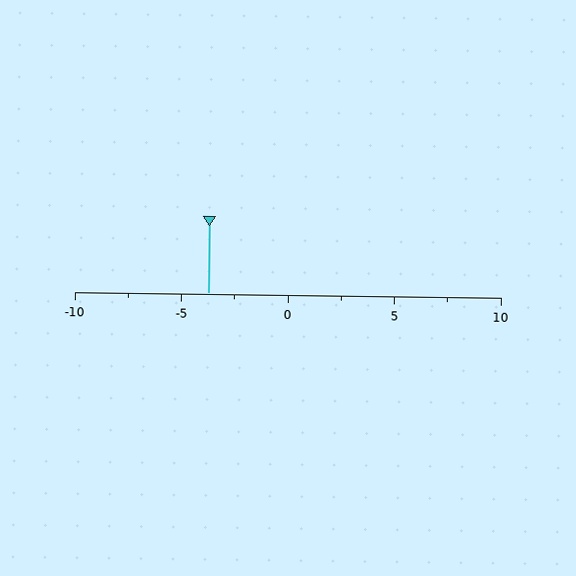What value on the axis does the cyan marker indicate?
The marker indicates approximately -3.8.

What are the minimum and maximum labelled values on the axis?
The axis runs from -10 to 10.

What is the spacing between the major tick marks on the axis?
The major ticks are spaced 5 apart.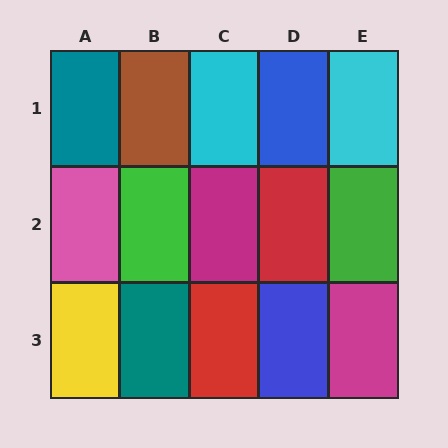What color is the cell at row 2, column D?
Red.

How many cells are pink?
1 cell is pink.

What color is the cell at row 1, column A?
Teal.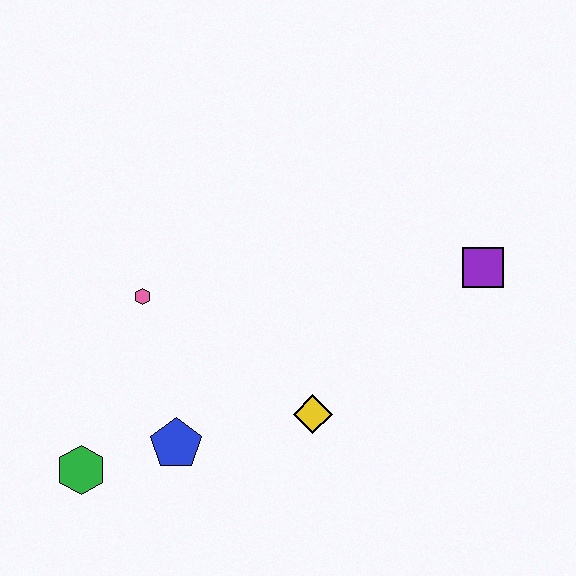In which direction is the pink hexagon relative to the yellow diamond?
The pink hexagon is to the left of the yellow diamond.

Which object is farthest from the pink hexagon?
The purple square is farthest from the pink hexagon.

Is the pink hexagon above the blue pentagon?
Yes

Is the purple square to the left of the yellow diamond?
No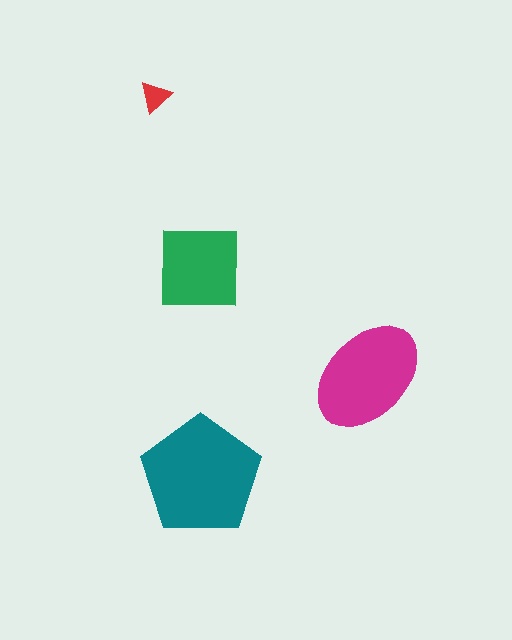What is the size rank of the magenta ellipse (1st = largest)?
2nd.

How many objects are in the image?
There are 4 objects in the image.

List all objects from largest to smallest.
The teal pentagon, the magenta ellipse, the green square, the red triangle.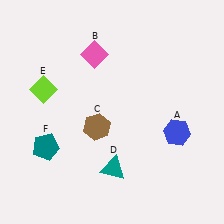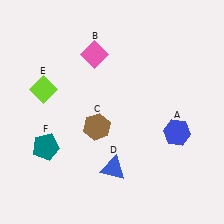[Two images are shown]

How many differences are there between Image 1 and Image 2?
There is 1 difference between the two images.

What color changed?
The triangle (D) changed from teal in Image 1 to blue in Image 2.